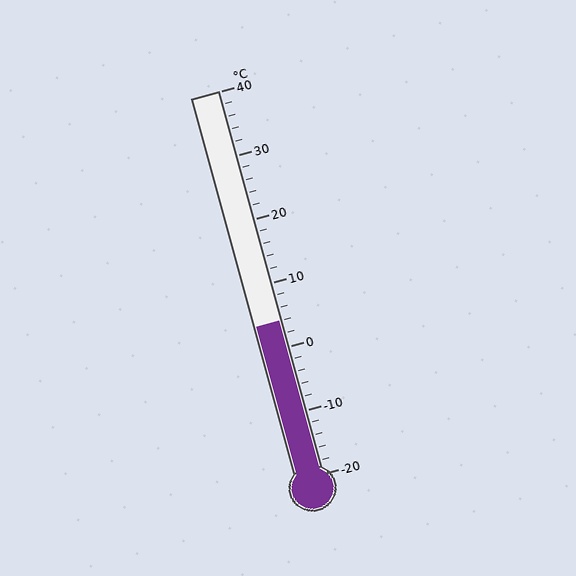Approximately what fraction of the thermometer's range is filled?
The thermometer is filled to approximately 40% of its range.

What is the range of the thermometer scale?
The thermometer scale ranges from -20°C to 40°C.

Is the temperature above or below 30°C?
The temperature is below 30°C.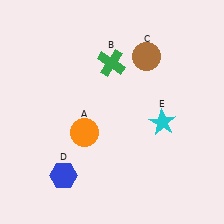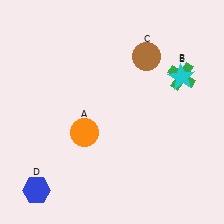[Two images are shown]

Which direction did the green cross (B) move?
The green cross (B) moved right.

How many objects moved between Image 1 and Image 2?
3 objects moved between the two images.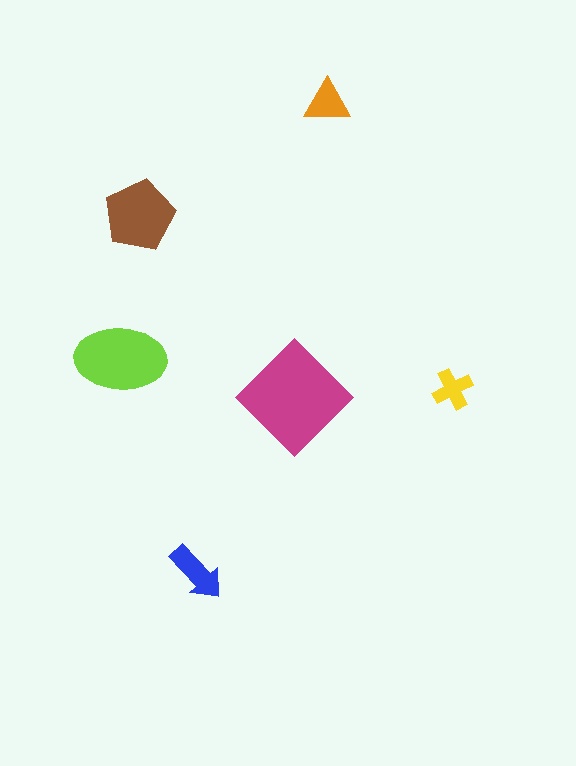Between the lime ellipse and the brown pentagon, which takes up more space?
The lime ellipse.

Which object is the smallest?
The yellow cross.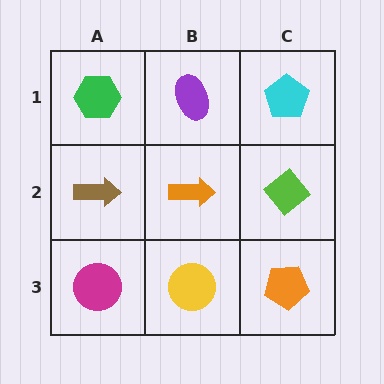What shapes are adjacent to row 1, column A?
A brown arrow (row 2, column A), a purple ellipse (row 1, column B).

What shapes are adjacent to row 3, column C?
A lime diamond (row 2, column C), a yellow circle (row 3, column B).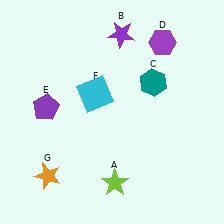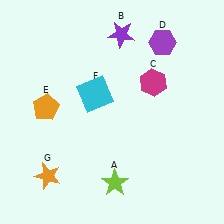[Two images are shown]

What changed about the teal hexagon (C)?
In Image 1, C is teal. In Image 2, it changed to magenta.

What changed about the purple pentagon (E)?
In Image 1, E is purple. In Image 2, it changed to orange.